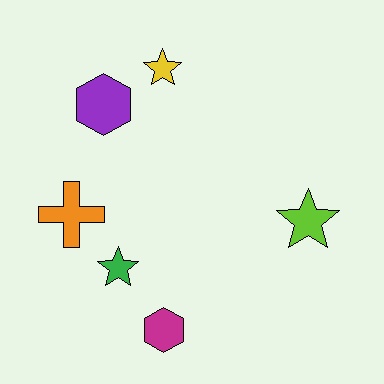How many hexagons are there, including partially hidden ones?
There are 2 hexagons.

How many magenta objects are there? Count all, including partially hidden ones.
There is 1 magenta object.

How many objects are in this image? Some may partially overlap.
There are 6 objects.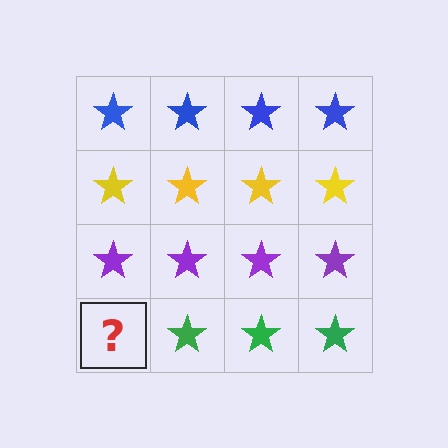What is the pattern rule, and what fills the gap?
The rule is that each row has a consistent color. The gap should be filled with a green star.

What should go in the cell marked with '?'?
The missing cell should contain a green star.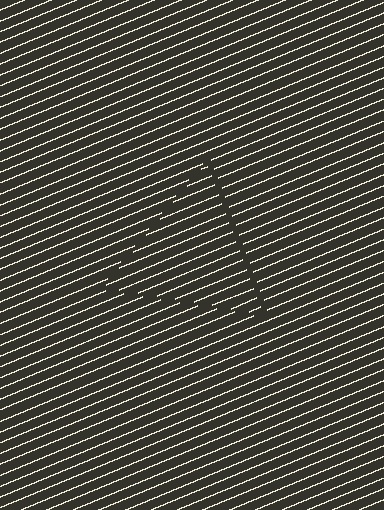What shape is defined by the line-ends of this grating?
An illusory triangle. The interior of the shape contains the same grating, shifted by half a period — the contour is defined by the phase discontinuity where line-ends from the inner and outer gratings abut.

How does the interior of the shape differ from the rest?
The interior of the shape contains the same grating, shifted by half a period — the contour is defined by the phase discontinuity where line-ends from the inner and outer gratings abut.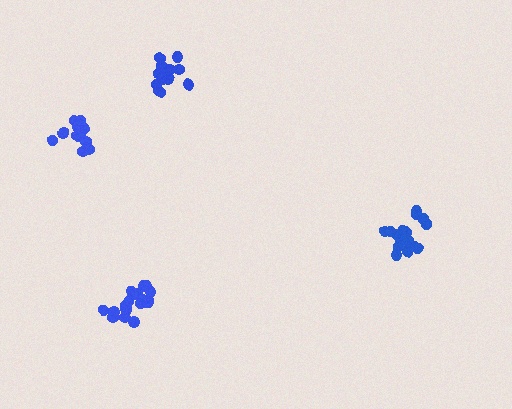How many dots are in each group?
Group 1: 14 dots, Group 2: 13 dots, Group 3: 18 dots, Group 4: 19 dots (64 total).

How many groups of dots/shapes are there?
There are 4 groups.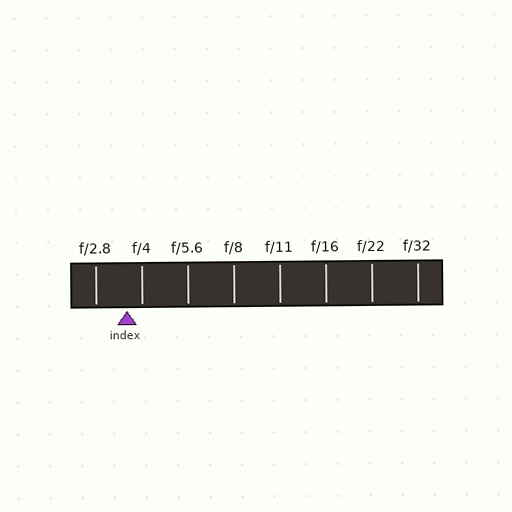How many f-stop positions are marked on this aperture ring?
There are 8 f-stop positions marked.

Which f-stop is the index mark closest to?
The index mark is closest to f/4.